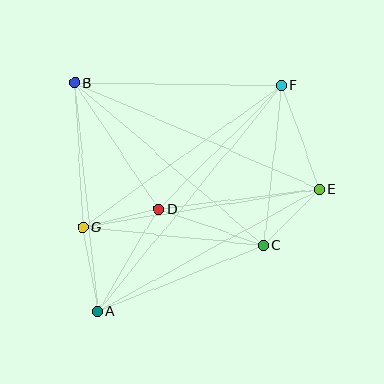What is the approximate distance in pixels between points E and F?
The distance between E and F is approximately 110 pixels.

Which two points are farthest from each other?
Points A and F are farthest from each other.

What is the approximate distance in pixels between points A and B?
The distance between A and B is approximately 229 pixels.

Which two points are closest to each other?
Points D and G are closest to each other.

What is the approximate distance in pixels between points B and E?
The distance between B and E is approximately 266 pixels.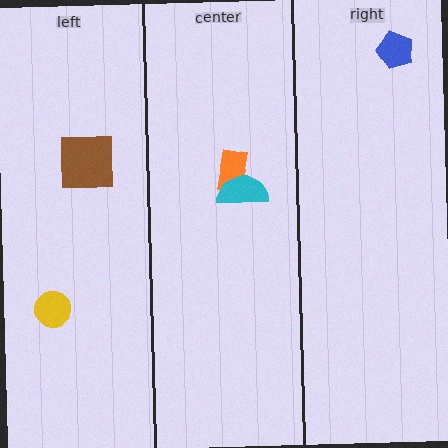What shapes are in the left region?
The brown square, the yellow circle.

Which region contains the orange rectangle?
The center region.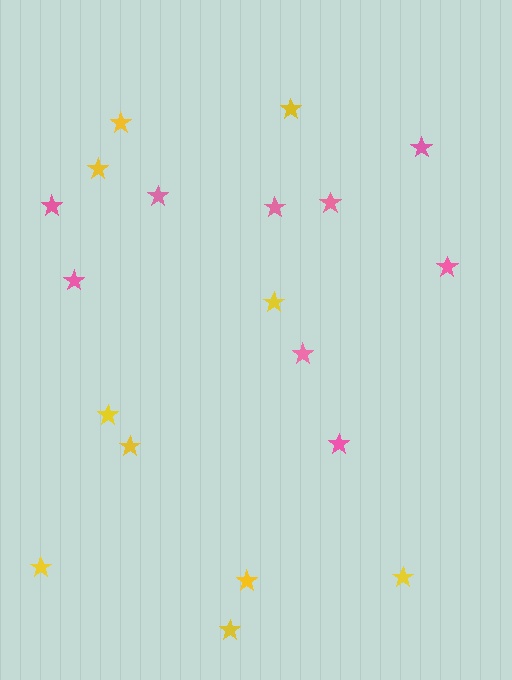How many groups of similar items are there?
There are 2 groups: one group of yellow stars (10) and one group of pink stars (9).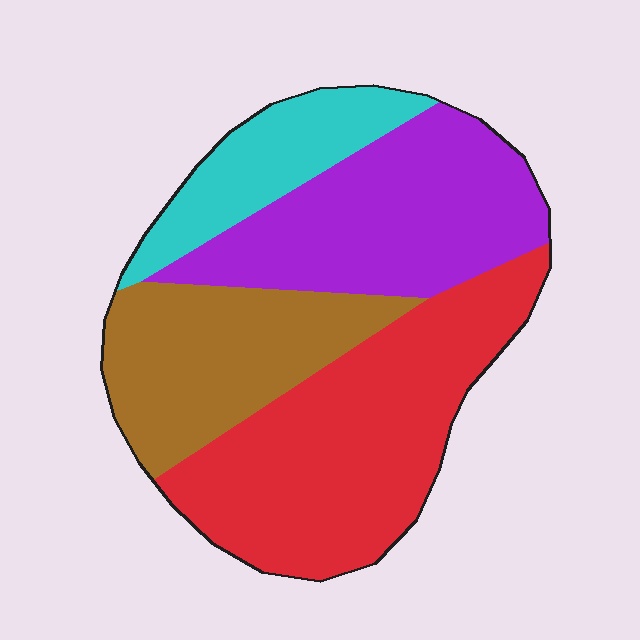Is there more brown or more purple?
Purple.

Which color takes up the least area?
Cyan, at roughly 15%.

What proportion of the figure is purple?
Purple covers about 30% of the figure.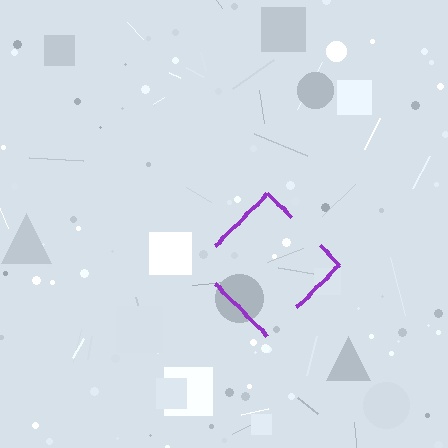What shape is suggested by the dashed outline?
The dashed outline suggests a diamond.